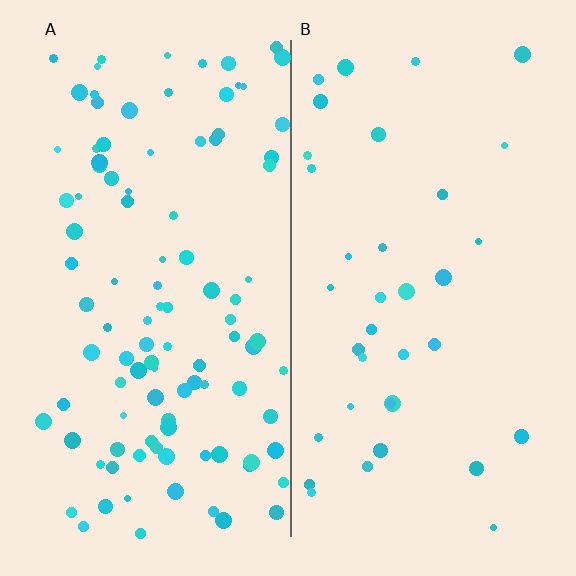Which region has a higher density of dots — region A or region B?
A (the left).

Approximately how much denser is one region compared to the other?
Approximately 2.9× — region A over region B.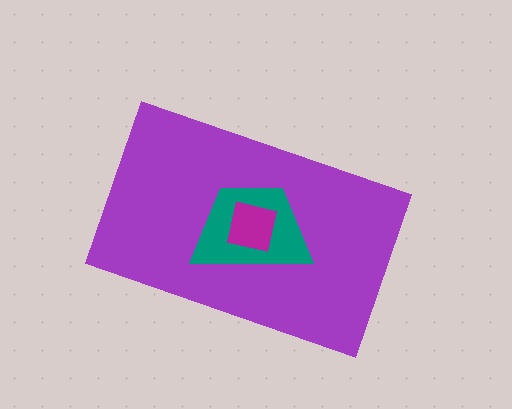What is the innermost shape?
The magenta square.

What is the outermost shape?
The purple rectangle.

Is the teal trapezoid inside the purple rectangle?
Yes.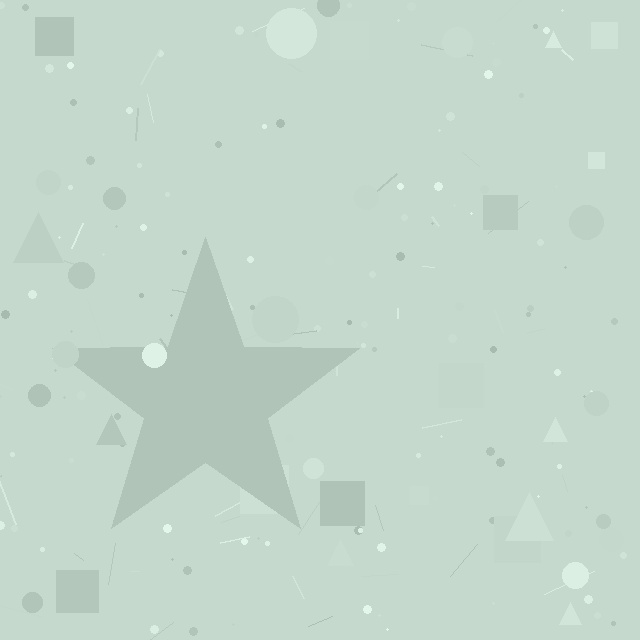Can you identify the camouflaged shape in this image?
The camouflaged shape is a star.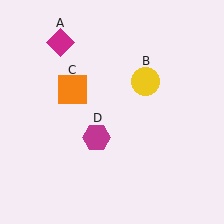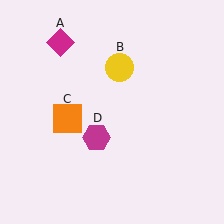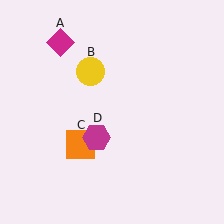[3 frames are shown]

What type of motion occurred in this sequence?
The yellow circle (object B), orange square (object C) rotated counterclockwise around the center of the scene.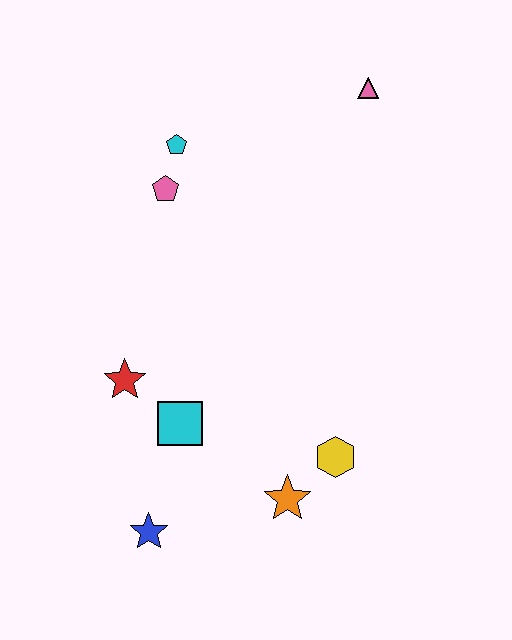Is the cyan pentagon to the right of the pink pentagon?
Yes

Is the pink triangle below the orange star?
No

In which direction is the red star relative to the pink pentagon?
The red star is below the pink pentagon.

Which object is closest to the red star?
The cyan square is closest to the red star.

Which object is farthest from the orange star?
The pink triangle is farthest from the orange star.